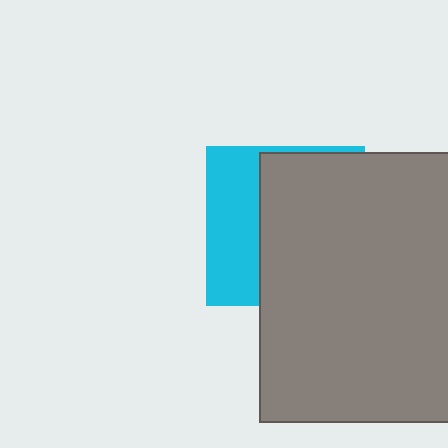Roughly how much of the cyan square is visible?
A small part of it is visible (roughly 36%).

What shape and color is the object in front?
The object in front is a gray rectangle.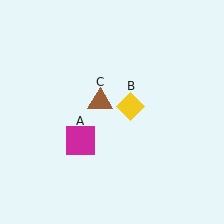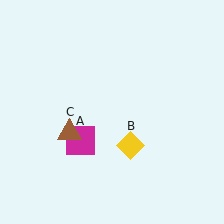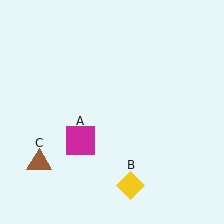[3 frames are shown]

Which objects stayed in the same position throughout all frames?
Magenta square (object A) remained stationary.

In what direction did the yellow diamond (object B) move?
The yellow diamond (object B) moved down.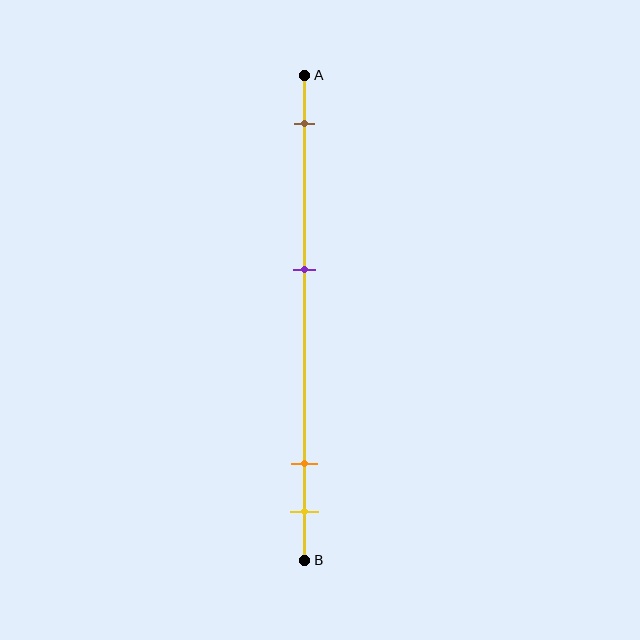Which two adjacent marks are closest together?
The orange and yellow marks are the closest adjacent pair.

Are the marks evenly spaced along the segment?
No, the marks are not evenly spaced.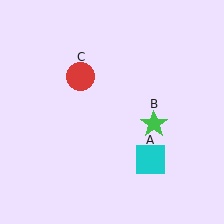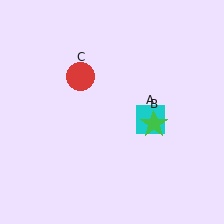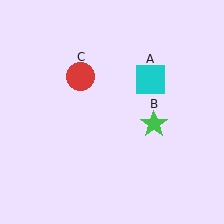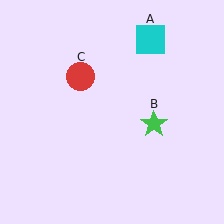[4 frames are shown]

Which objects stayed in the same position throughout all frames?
Green star (object B) and red circle (object C) remained stationary.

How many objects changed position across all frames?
1 object changed position: cyan square (object A).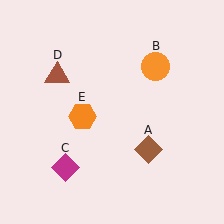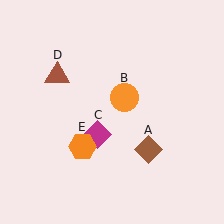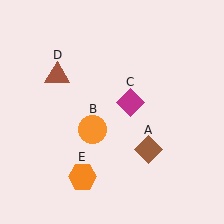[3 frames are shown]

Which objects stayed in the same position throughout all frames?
Brown diamond (object A) and brown triangle (object D) remained stationary.